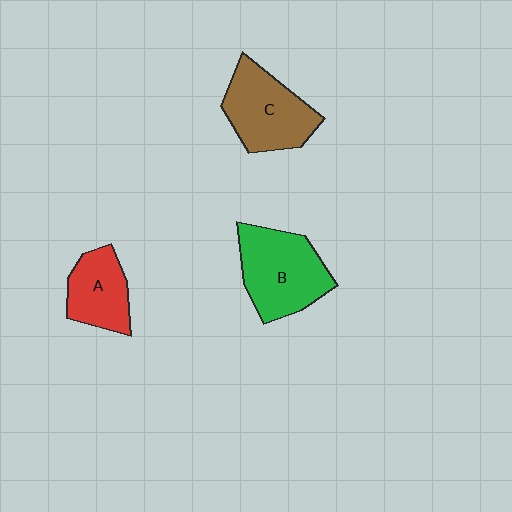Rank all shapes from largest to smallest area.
From largest to smallest: B (green), C (brown), A (red).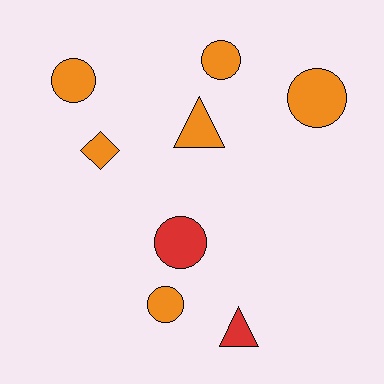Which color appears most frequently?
Orange, with 6 objects.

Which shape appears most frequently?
Circle, with 5 objects.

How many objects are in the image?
There are 8 objects.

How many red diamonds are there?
There are no red diamonds.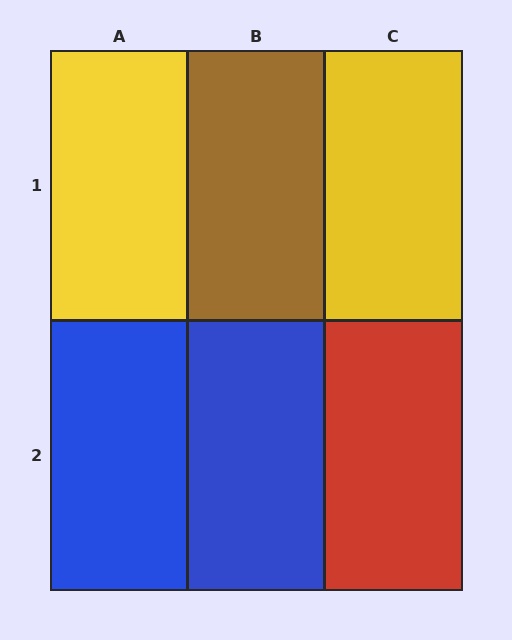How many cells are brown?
1 cell is brown.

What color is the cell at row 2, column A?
Blue.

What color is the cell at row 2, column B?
Blue.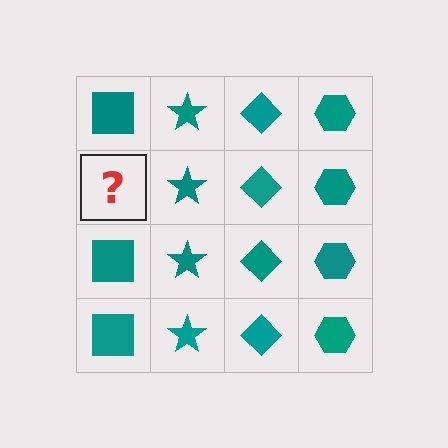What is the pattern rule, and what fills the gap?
The rule is that each column has a consistent shape. The gap should be filled with a teal square.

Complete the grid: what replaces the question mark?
The question mark should be replaced with a teal square.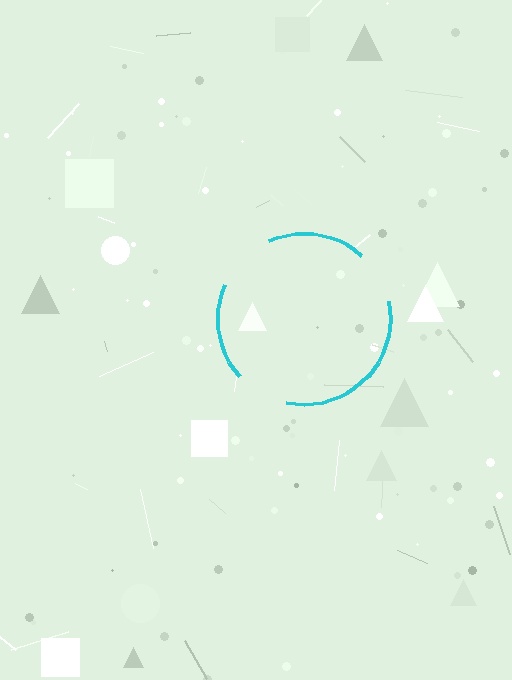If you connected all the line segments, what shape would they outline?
They would outline a circle.